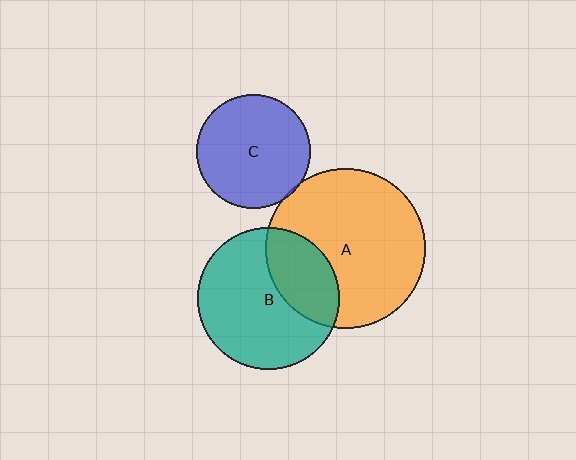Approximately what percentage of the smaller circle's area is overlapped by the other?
Approximately 30%.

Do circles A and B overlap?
Yes.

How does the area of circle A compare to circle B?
Approximately 1.3 times.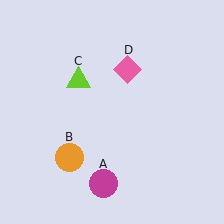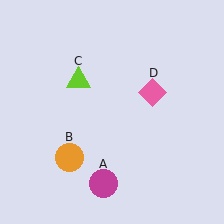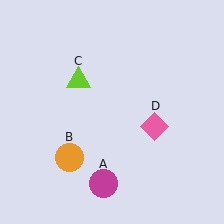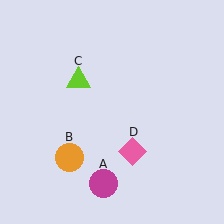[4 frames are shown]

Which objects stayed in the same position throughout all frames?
Magenta circle (object A) and orange circle (object B) and lime triangle (object C) remained stationary.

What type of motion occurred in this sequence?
The pink diamond (object D) rotated clockwise around the center of the scene.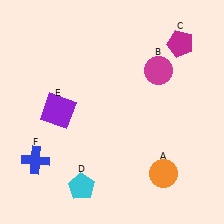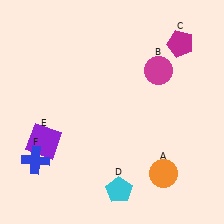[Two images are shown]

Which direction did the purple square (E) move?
The purple square (E) moved down.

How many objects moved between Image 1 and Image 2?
2 objects moved between the two images.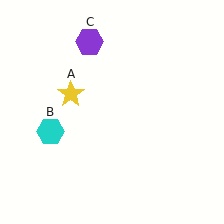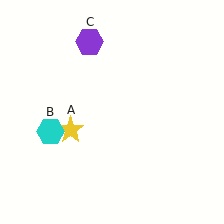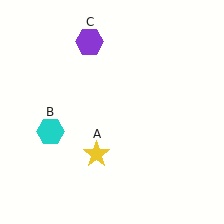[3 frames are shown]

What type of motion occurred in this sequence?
The yellow star (object A) rotated counterclockwise around the center of the scene.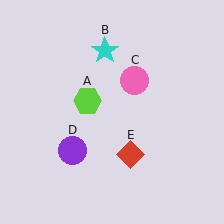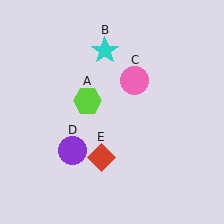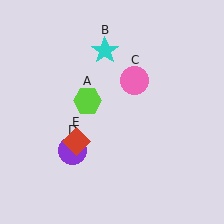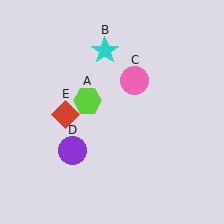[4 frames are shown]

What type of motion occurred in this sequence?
The red diamond (object E) rotated clockwise around the center of the scene.